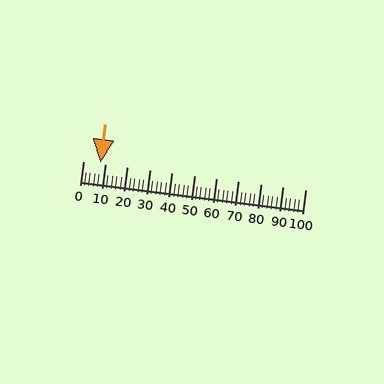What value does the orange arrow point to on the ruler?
The orange arrow points to approximately 8.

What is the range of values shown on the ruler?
The ruler shows values from 0 to 100.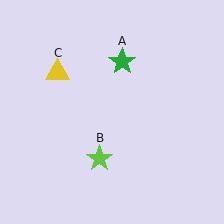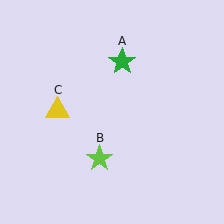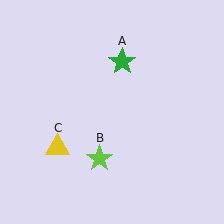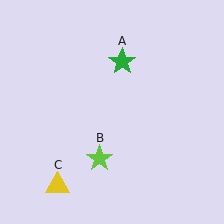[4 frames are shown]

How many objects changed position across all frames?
1 object changed position: yellow triangle (object C).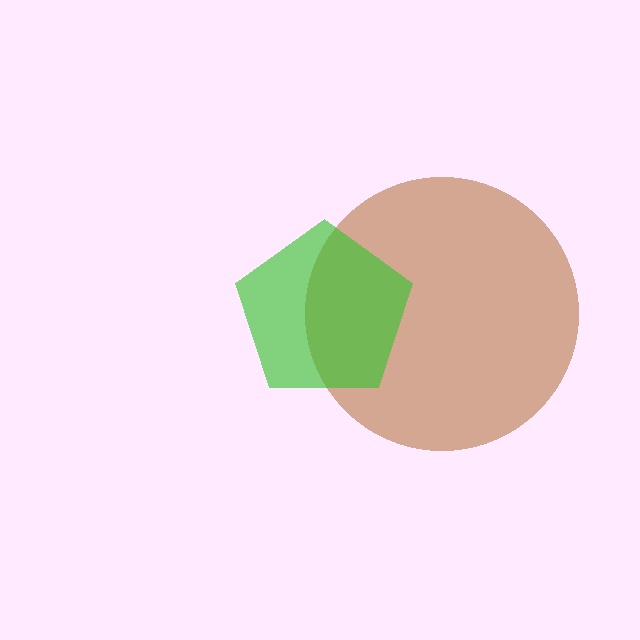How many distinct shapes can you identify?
There are 2 distinct shapes: a brown circle, a green pentagon.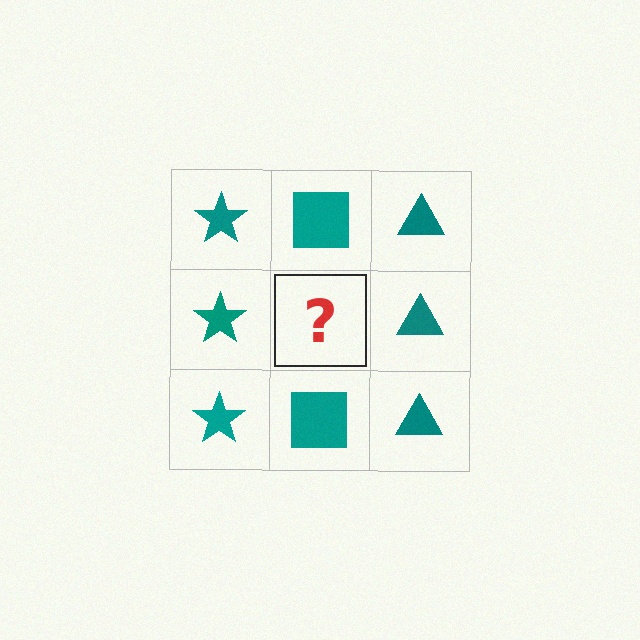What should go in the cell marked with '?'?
The missing cell should contain a teal square.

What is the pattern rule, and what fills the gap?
The rule is that each column has a consistent shape. The gap should be filled with a teal square.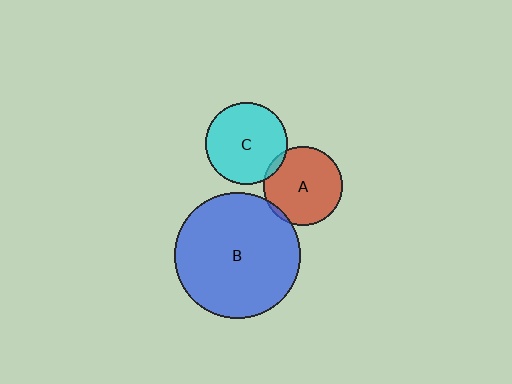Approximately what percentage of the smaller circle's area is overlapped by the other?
Approximately 5%.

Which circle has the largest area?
Circle B (blue).